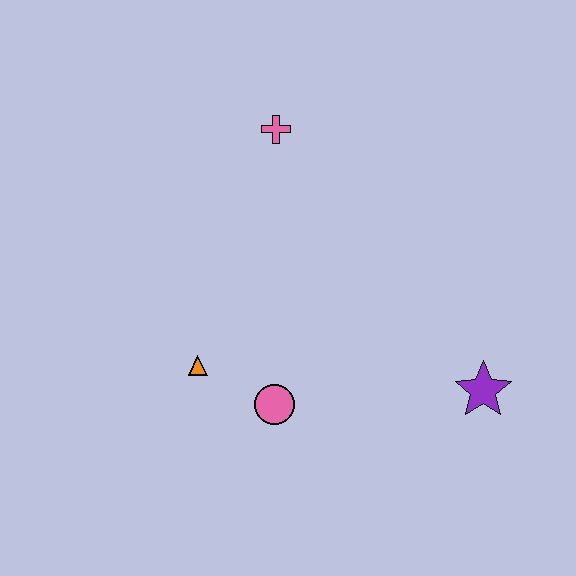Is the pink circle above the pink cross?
No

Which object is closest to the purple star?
The pink circle is closest to the purple star.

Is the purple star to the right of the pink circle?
Yes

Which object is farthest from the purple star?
The pink cross is farthest from the purple star.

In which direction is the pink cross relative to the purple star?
The pink cross is above the purple star.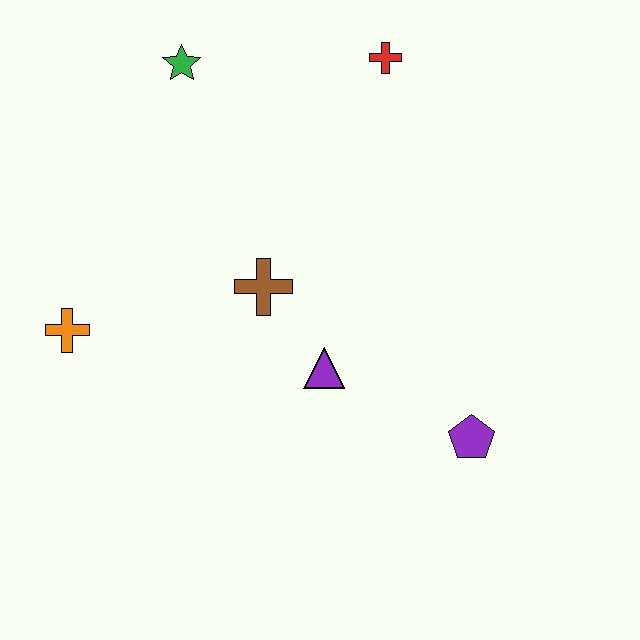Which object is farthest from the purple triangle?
The green star is farthest from the purple triangle.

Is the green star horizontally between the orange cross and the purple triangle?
Yes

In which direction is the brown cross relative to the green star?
The brown cross is below the green star.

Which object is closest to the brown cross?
The purple triangle is closest to the brown cross.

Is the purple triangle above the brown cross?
No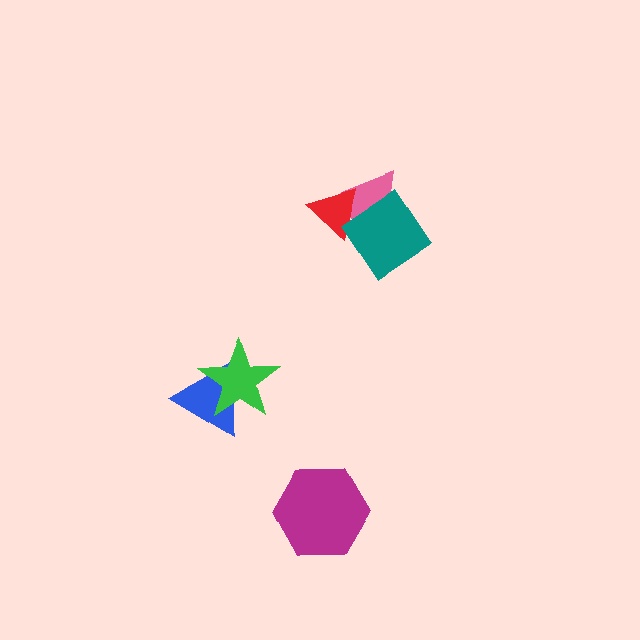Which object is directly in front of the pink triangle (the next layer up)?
The red triangle is directly in front of the pink triangle.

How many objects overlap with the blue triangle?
1 object overlaps with the blue triangle.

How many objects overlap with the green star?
1 object overlaps with the green star.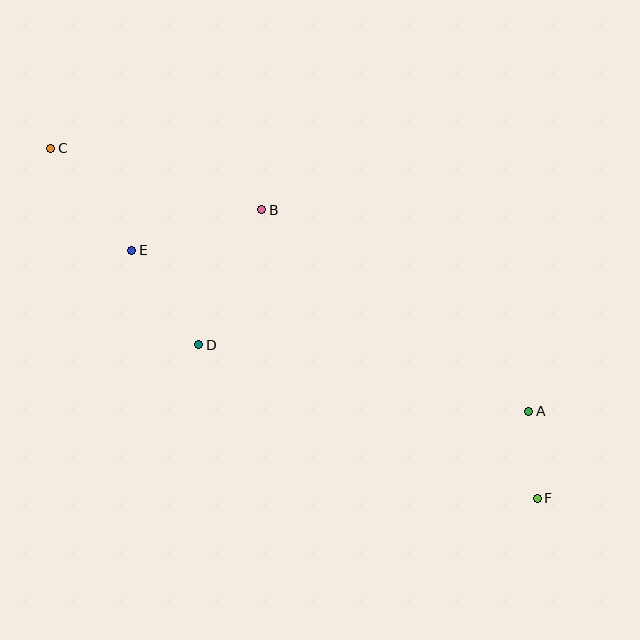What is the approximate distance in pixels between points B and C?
The distance between B and C is approximately 220 pixels.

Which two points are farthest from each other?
Points C and F are farthest from each other.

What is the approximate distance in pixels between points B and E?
The distance between B and E is approximately 136 pixels.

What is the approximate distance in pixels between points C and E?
The distance between C and E is approximately 130 pixels.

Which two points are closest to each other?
Points A and F are closest to each other.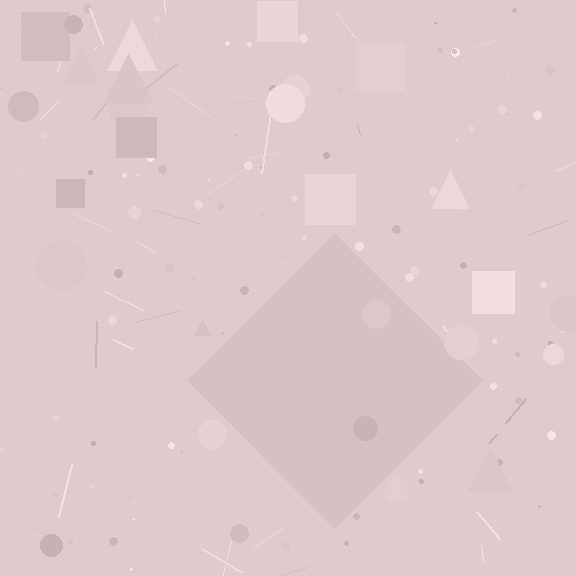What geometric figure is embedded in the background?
A diamond is embedded in the background.